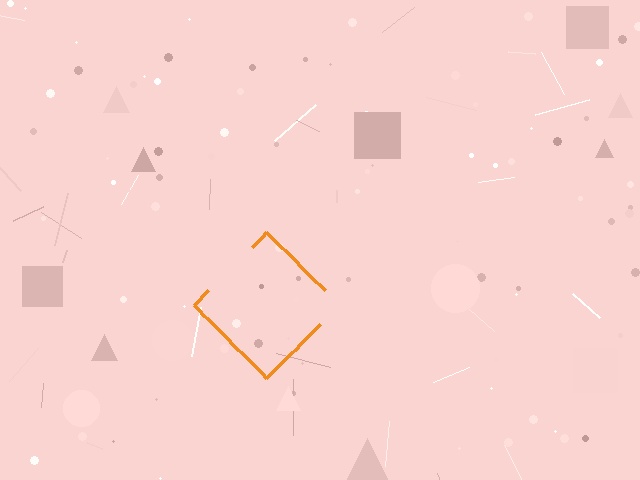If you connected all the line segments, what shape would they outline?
They would outline a diamond.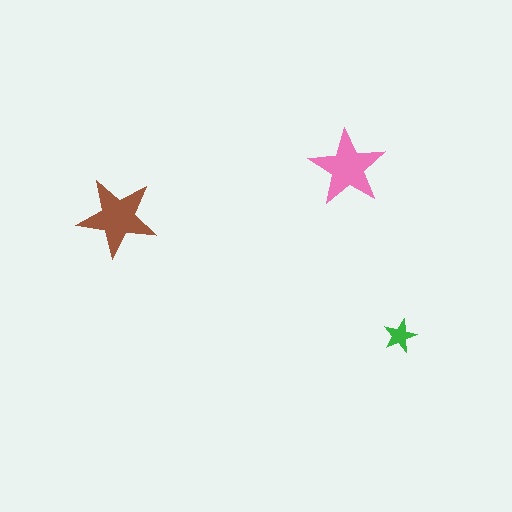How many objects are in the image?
There are 3 objects in the image.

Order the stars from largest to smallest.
the brown one, the pink one, the green one.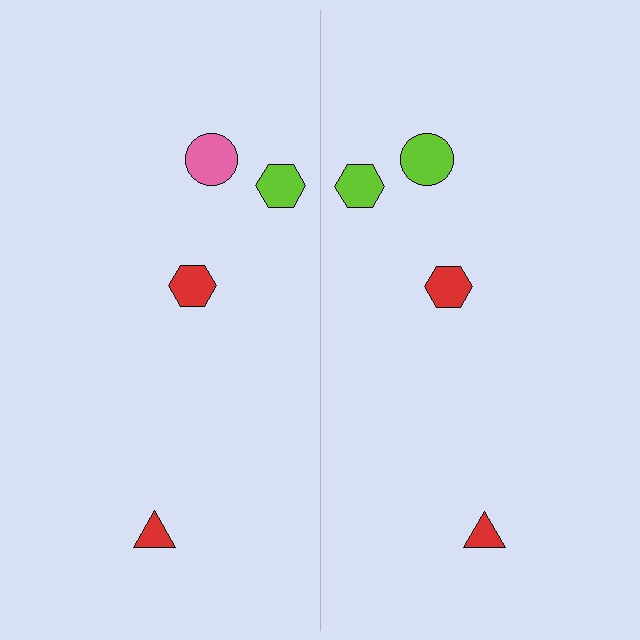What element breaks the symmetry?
The lime circle on the right side breaks the symmetry — its mirror counterpart is pink.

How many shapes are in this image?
There are 8 shapes in this image.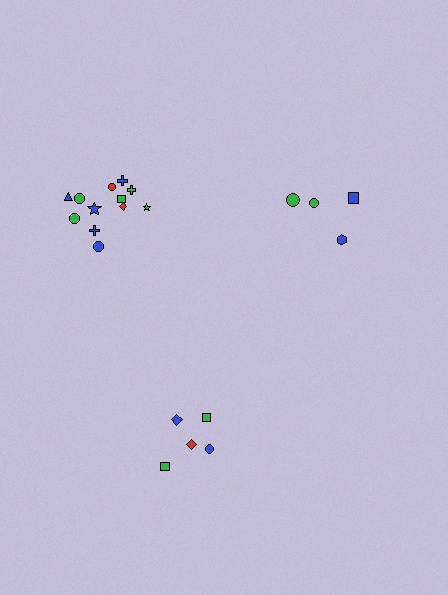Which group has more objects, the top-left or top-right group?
The top-left group.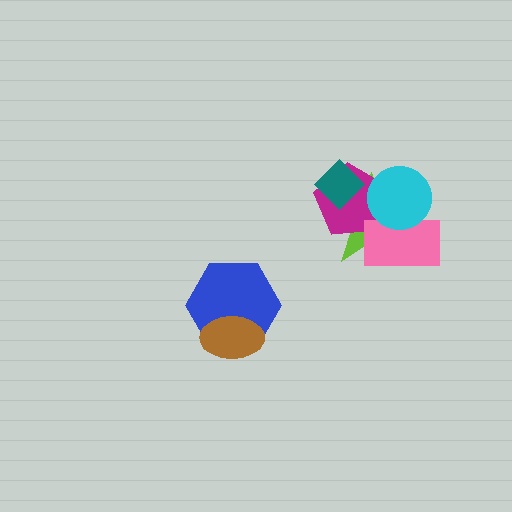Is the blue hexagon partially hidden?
Yes, it is partially covered by another shape.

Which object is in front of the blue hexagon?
The brown ellipse is in front of the blue hexagon.